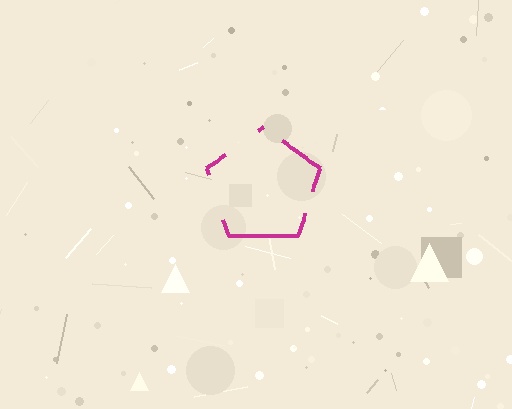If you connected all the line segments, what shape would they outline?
They would outline a pentagon.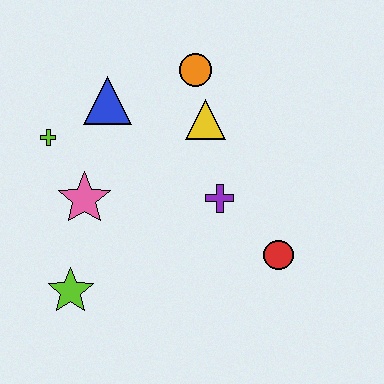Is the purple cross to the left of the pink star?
No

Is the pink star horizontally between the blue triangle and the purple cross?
No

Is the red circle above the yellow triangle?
No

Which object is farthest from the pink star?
The red circle is farthest from the pink star.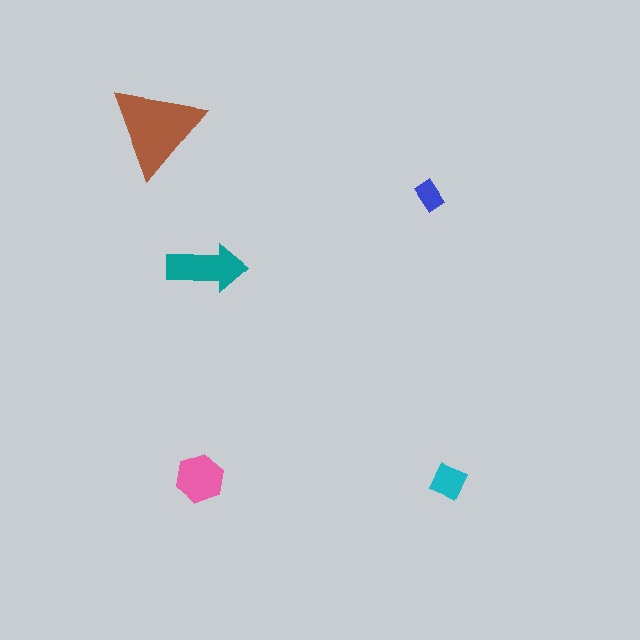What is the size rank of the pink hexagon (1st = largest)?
3rd.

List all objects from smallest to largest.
The blue rectangle, the cyan square, the pink hexagon, the teal arrow, the brown triangle.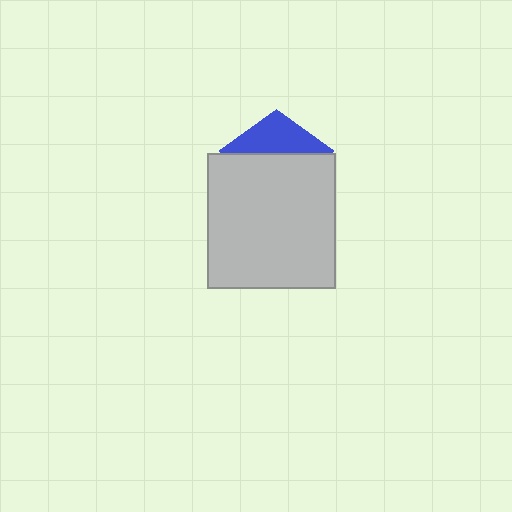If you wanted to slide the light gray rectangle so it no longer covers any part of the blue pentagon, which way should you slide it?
Slide it down — that is the most direct way to separate the two shapes.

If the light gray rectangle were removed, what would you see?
You would see the complete blue pentagon.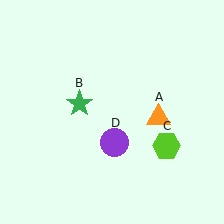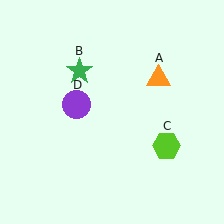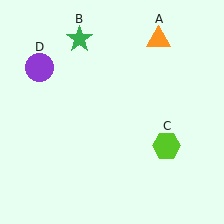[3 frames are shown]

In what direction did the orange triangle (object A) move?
The orange triangle (object A) moved up.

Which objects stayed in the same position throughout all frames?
Lime hexagon (object C) remained stationary.